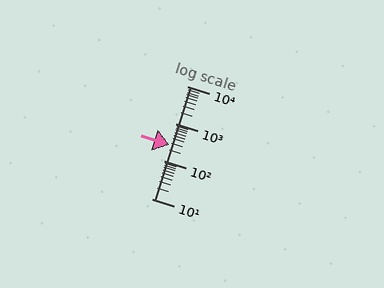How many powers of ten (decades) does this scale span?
The scale spans 3 decades, from 10 to 10000.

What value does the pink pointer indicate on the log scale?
The pointer indicates approximately 270.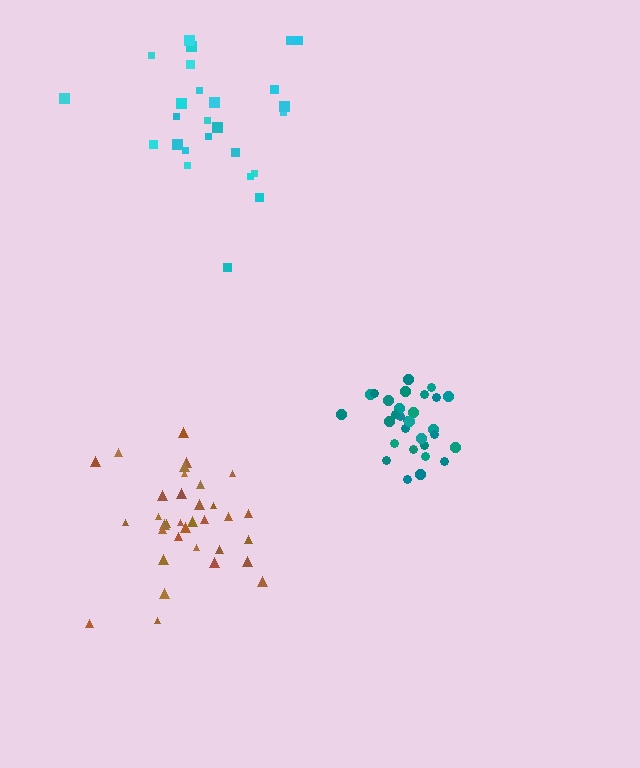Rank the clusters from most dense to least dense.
teal, brown, cyan.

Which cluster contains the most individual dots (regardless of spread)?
Brown (35).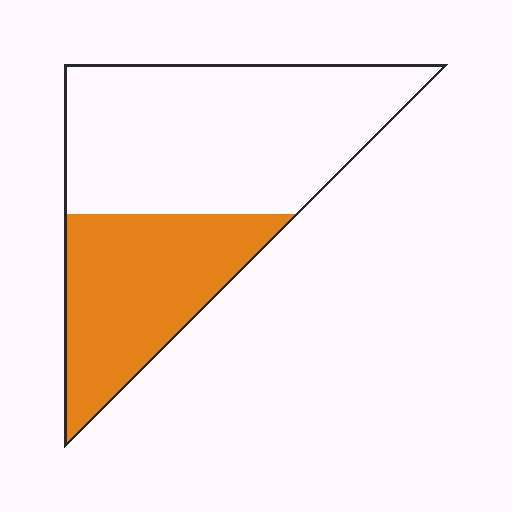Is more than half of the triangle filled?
No.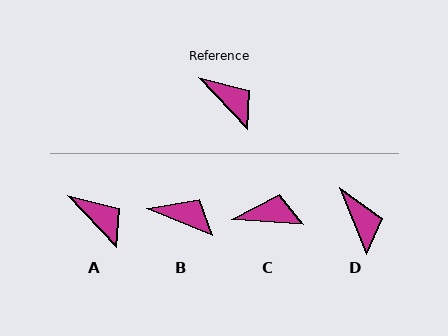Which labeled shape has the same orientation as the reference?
A.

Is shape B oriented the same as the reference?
No, it is off by about 24 degrees.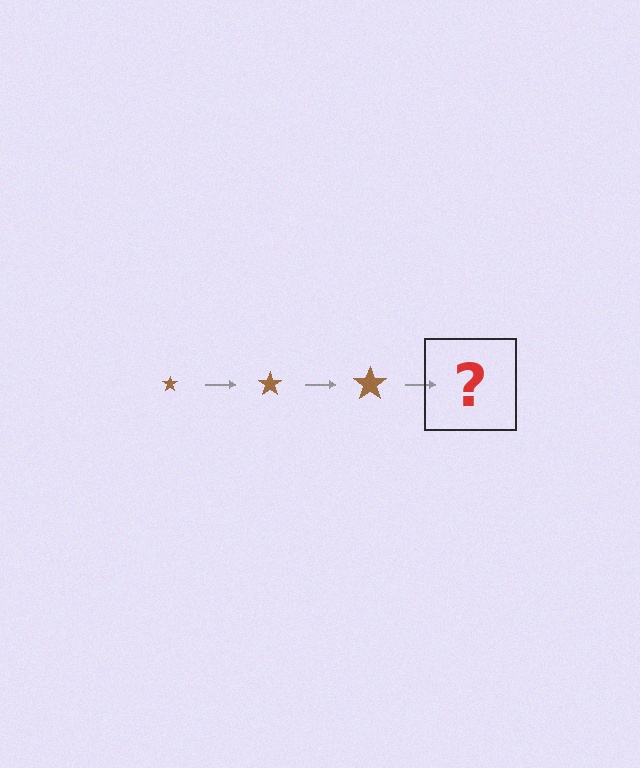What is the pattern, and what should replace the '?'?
The pattern is that the star gets progressively larger each step. The '?' should be a brown star, larger than the previous one.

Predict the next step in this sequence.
The next step is a brown star, larger than the previous one.